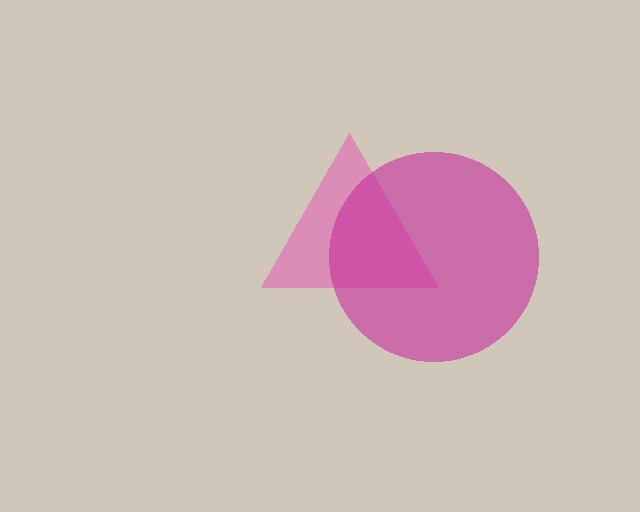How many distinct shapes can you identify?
There are 2 distinct shapes: a pink triangle, a magenta circle.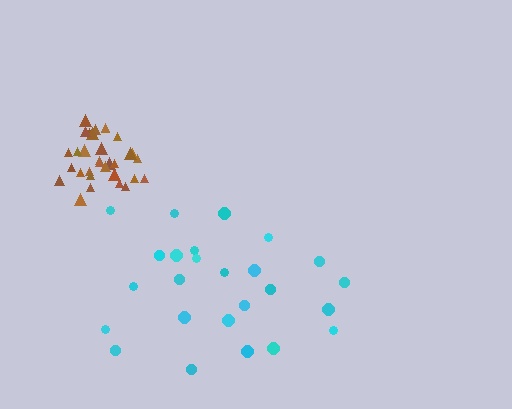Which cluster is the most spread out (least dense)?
Cyan.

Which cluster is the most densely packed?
Brown.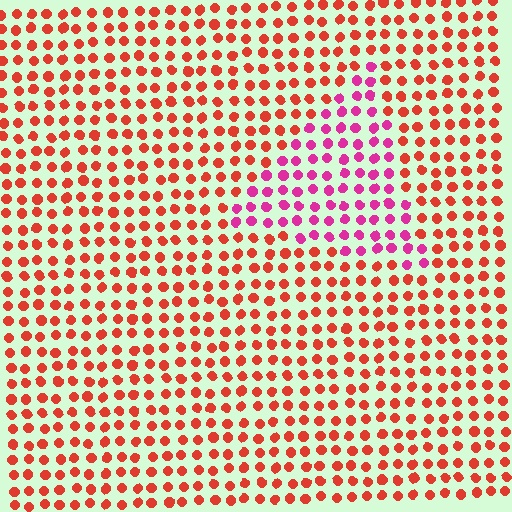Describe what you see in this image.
The image is filled with small red elements in a uniform arrangement. A triangle-shaped region is visible where the elements are tinted to a slightly different hue, forming a subtle color boundary.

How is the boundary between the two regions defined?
The boundary is defined purely by a slight shift in hue (about 44 degrees). Spacing, size, and orientation are identical on both sides.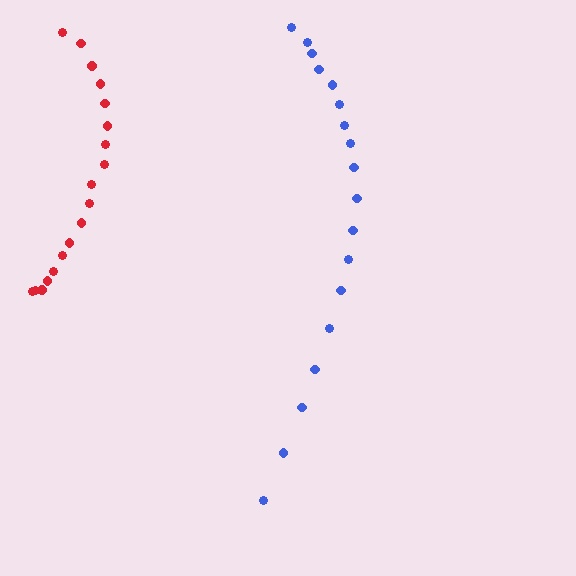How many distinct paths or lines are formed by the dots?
There are 2 distinct paths.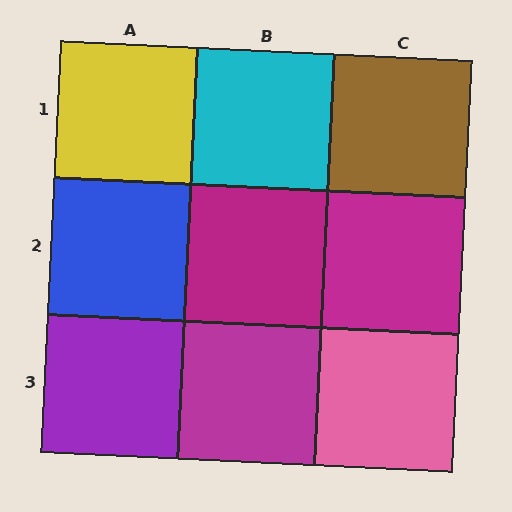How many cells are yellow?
1 cell is yellow.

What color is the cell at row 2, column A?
Blue.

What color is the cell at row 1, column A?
Yellow.